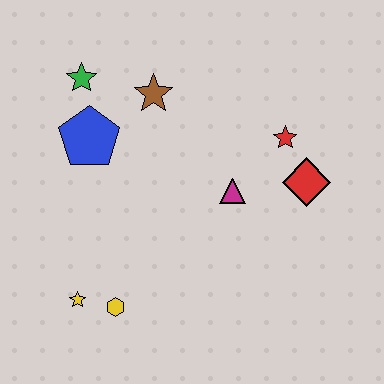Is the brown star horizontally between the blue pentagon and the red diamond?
Yes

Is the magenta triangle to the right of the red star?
No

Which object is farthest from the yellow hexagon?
The red star is farthest from the yellow hexagon.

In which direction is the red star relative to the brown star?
The red star is to the right of the brown star.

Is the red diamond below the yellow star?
No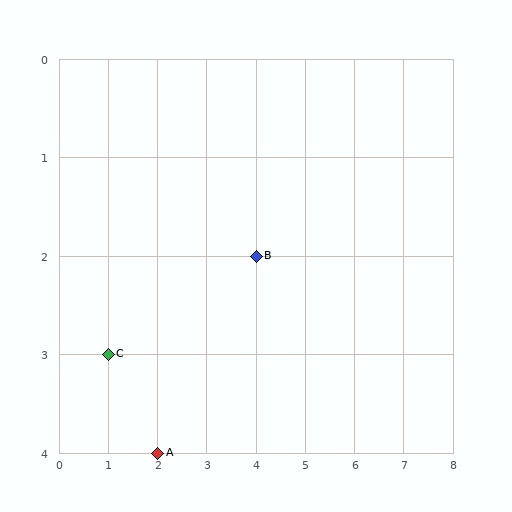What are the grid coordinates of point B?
Point B is at grid coordinates (4, 2).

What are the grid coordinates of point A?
Point A is at grid coordinates (2, 4).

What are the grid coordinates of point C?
Point C is at grid coordinates (1, 3).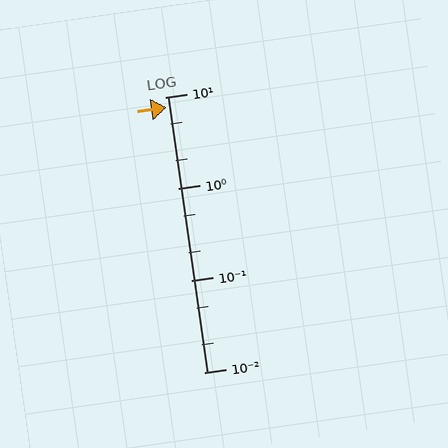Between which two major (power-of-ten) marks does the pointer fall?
The pointer is between 1 and 10.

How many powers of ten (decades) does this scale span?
The scale spans 3 decades, from 0.01 to 10.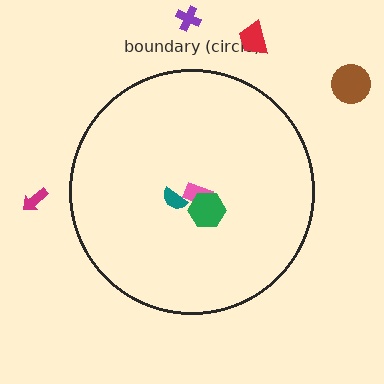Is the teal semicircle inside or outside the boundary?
Inside.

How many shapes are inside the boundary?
3 inside, 4 outside.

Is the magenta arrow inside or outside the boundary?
Outside.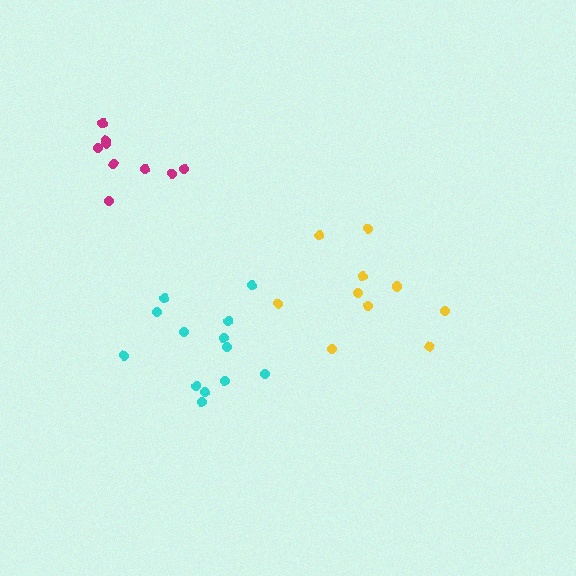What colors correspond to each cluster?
The clusters are colored: cyan, yellow, magenta.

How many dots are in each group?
Group 1: 13 dots, Group 2: 10 dots, Group 3: 9 dots (32 total).